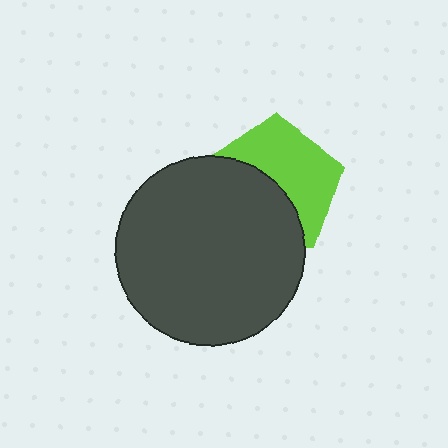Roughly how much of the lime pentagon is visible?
About half of it is visible (roughly 52%).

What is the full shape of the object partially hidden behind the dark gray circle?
The partially hidden object is a lime pentagon.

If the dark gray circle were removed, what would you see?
You would see the complete lime pentagon.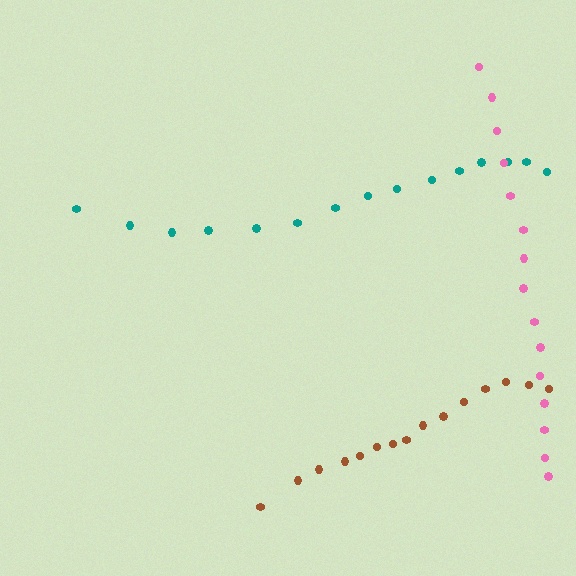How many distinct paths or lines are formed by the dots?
There are 3 distinct paths.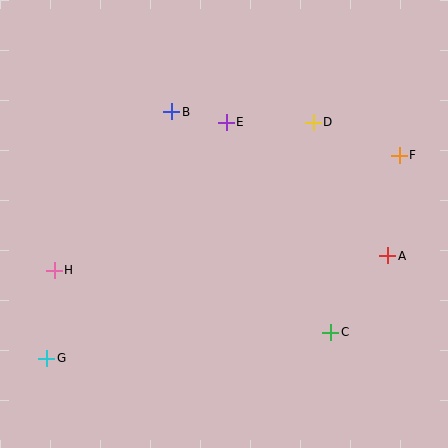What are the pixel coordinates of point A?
Point A is at (388, 256).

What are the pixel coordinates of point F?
Point F is at (399, 155).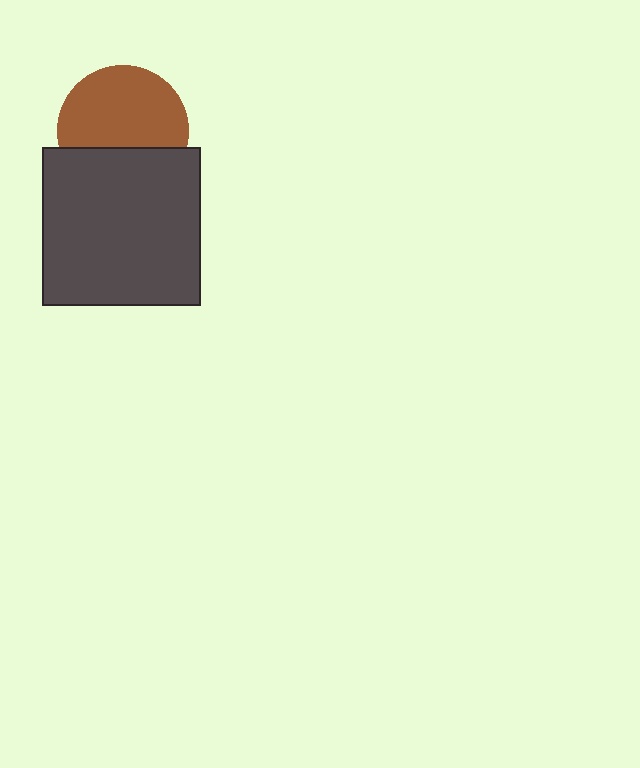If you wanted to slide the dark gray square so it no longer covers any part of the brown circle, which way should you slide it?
Slide it down — that is the most direct way to separate the two shapes.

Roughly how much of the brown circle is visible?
Most of it is visible (roughly 66%).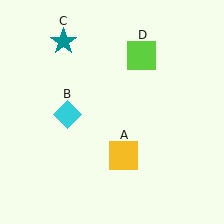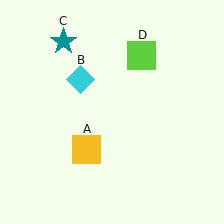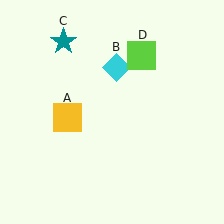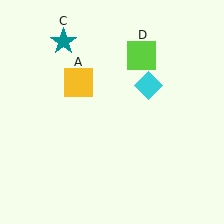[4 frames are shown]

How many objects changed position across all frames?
2 objects changed position: yellow square (object A), cyan diamond (object B).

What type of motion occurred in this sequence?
The yellow square (object A), cyan diamond (object B) rotated clockwise around the center of the scene.